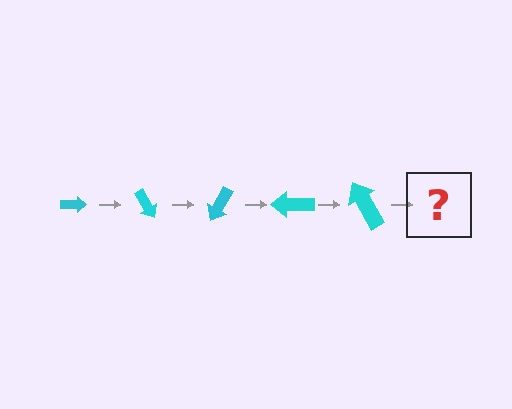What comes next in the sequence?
The next element should be an arrow, larger than the previous one and rotated 300 degrees from the start.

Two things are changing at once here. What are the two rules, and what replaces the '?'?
The two rules are that the arrow grows larger each step and it rotates 60 degrees each step. The '?' should be an arrow, larger than the previous one and rotated 300 degrees from the start.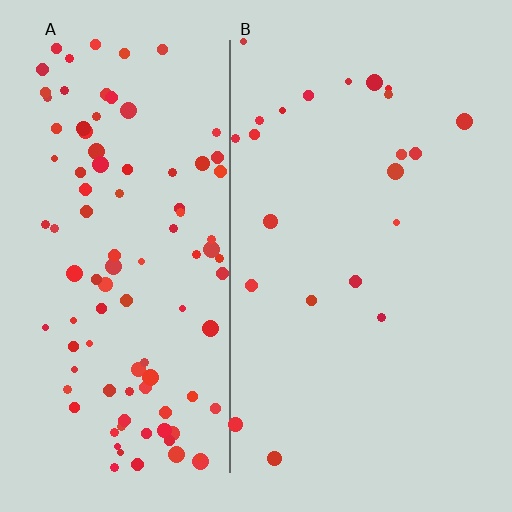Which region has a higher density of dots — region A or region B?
A (the left).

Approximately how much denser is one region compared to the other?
Approximately 4.5× — region A over region B.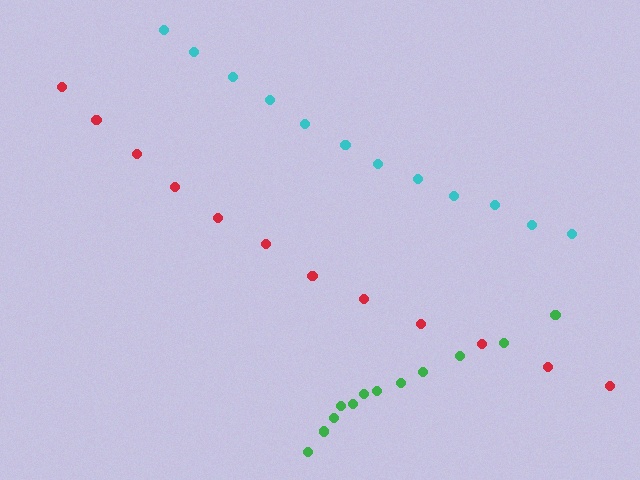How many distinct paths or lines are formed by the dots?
There are 3 distinct paths.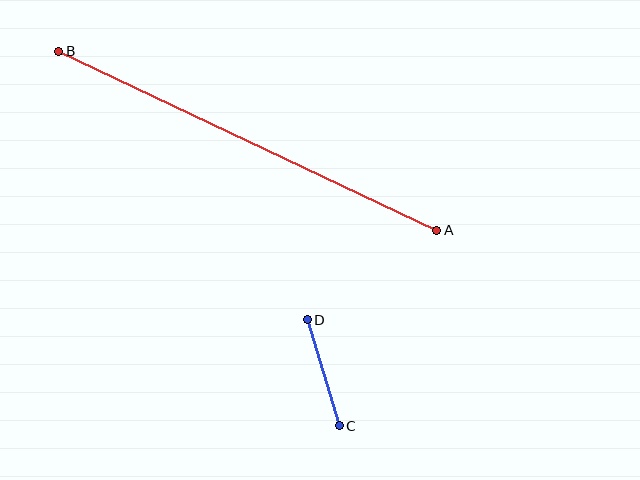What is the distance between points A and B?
The distance is approximately 418 pixels.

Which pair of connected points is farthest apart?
Points A and B are farthest apart.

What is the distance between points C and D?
The distance is approximately 111 pixels.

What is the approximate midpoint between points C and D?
The midpoint is at approximately (323, 373) pixels.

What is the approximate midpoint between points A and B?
The midpoint is at approximately (248, 141) pixels.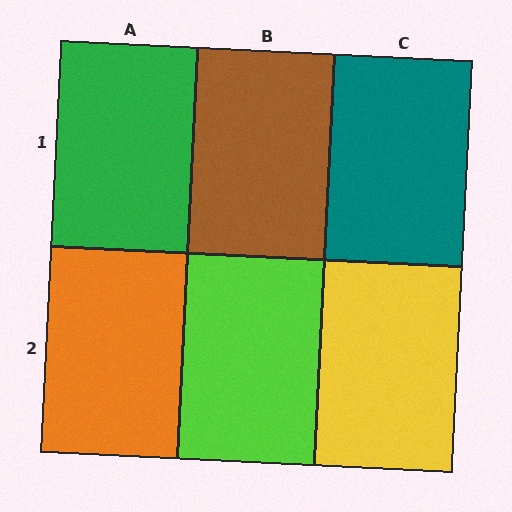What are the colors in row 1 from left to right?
Green, brown, teal.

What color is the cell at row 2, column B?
Lime.